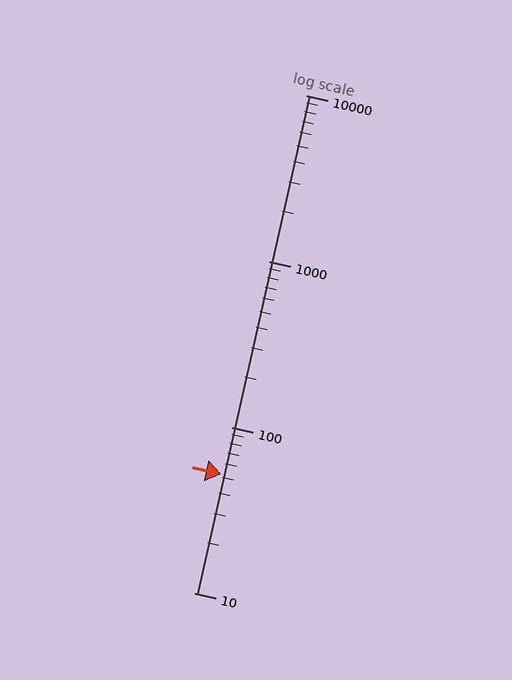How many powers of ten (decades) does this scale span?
The scale spans 3 decades, from 10 to 10000.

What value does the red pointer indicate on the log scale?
The pointer indicates approximately 52.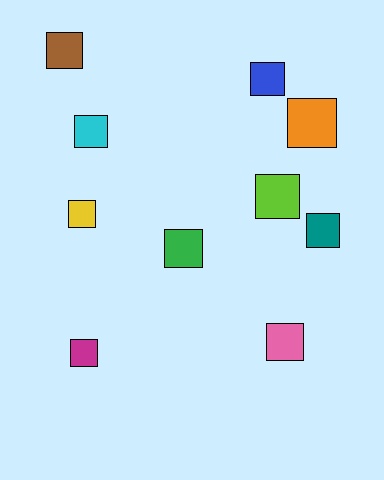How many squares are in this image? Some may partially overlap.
There are 10 squares.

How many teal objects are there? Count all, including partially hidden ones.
There is 1 teal object.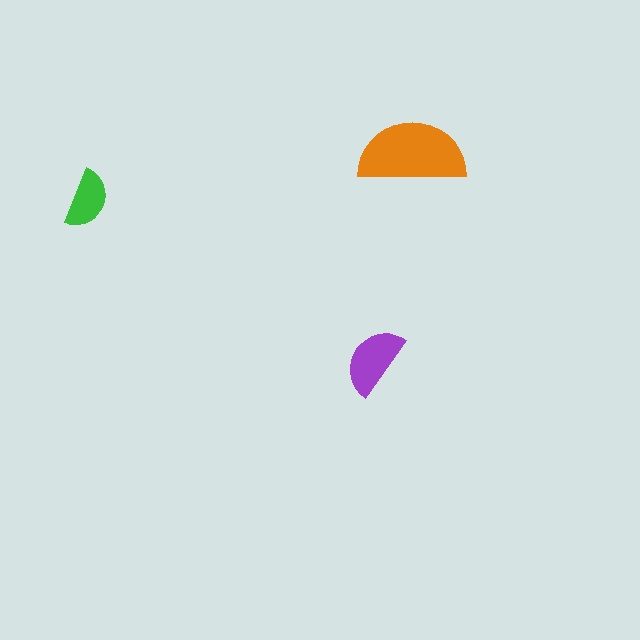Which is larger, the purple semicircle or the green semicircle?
The purple one.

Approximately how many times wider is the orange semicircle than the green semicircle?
About 2 times wider.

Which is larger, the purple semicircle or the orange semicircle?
The orange one.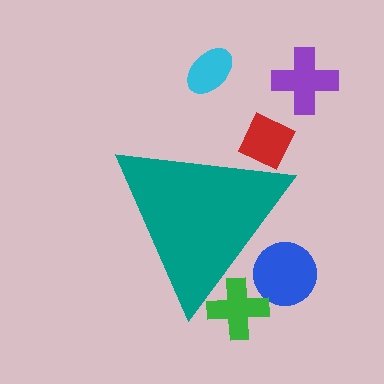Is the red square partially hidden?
Yes, the red square is partially hidden behind the teal triangle.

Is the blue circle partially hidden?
Yes, the blue circle is partially hidden behind the teal triangle.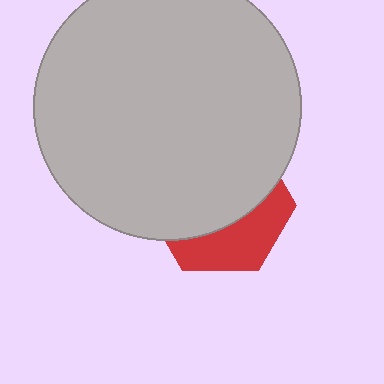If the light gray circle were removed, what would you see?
You would see the complete red hexagon.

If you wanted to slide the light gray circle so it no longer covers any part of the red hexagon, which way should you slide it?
Slide it up — that is the most direct way to separate the two shapes.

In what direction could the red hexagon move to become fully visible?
The red hexagon could move down. That would shift it out from behind the light gray circle entirely.